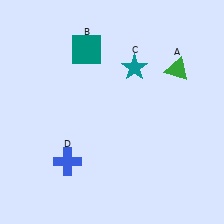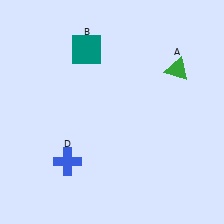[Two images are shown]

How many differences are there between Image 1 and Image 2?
There is 1 difference between the two images.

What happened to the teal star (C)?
The teal star (C) was removed in Image 2. It was in the top-right area of Image 1.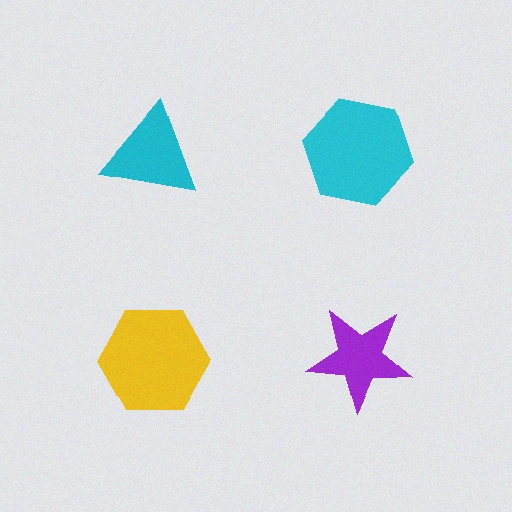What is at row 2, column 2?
A purple star.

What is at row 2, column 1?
A yellow hexagon.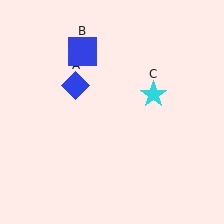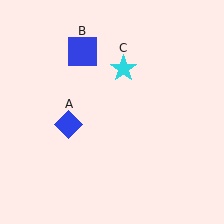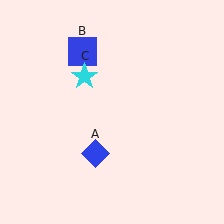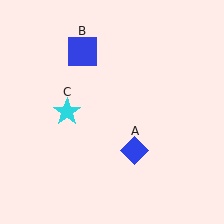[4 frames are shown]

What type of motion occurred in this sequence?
The blue diamond (object A), cyan star (object C) rotated counterclockwise around the center of the scene.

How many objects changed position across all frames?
2 objects changed position: blue diamond (object A), cyan star (object C).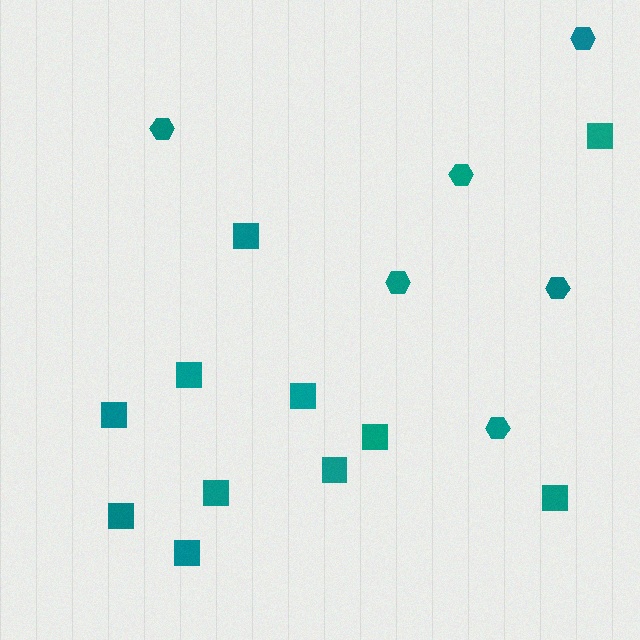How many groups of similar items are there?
There are 2 groups: one group of squares (11) and one group of hexagons (6).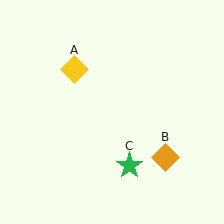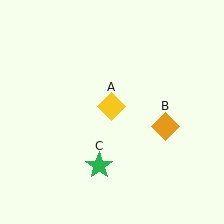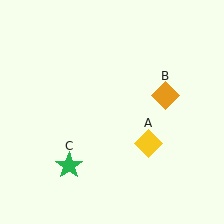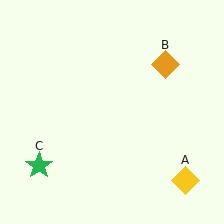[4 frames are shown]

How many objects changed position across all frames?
3 objects changed position: yellow diamond (object A), orange diamond (object B), green star (object C).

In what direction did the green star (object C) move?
The green star (object C) moved left.